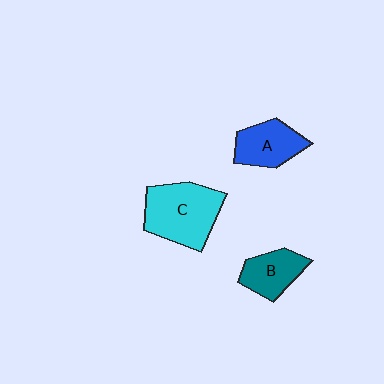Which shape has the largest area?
Shape C (cyan).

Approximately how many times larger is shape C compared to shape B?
Approximately 1.8 times.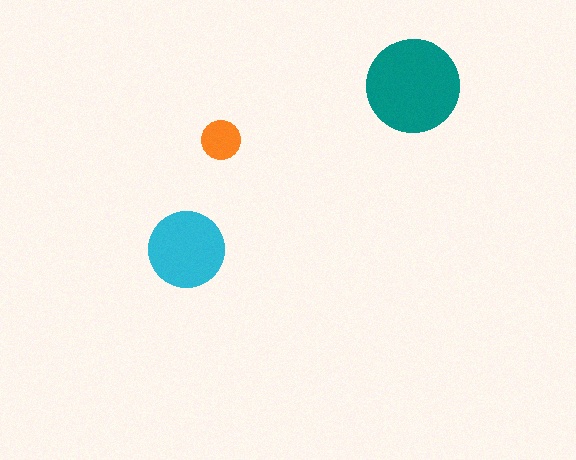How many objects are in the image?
There are 3 objects in the image.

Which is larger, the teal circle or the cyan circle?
The teal one.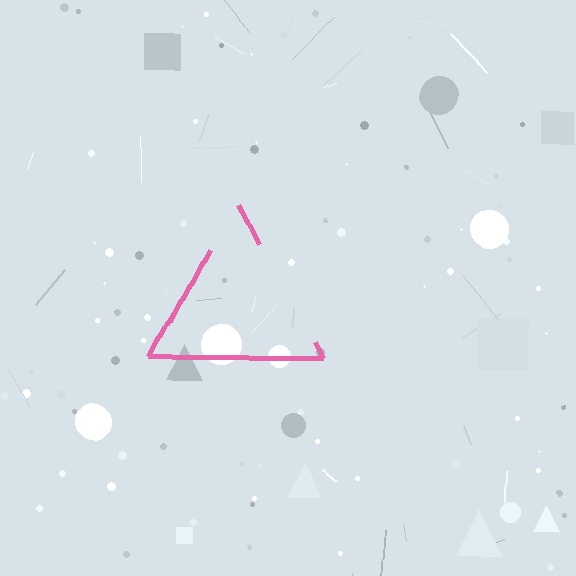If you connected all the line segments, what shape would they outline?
They would outline a triangle.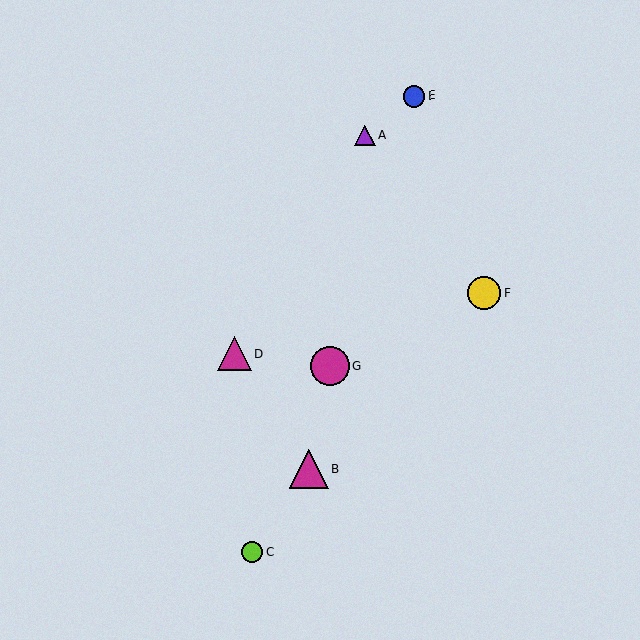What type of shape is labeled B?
Shape B is a magenta triangle.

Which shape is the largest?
The magenta circle (labeled G) is the largest.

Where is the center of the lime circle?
The center of the lime circle is at (252, 552).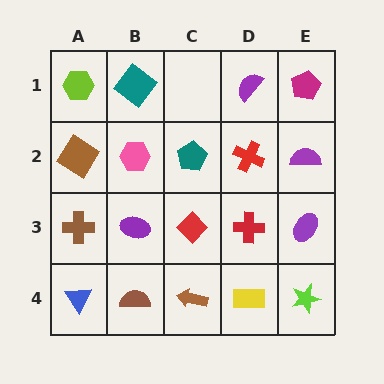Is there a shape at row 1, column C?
No, that cell is empty.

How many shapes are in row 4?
5 shapes.